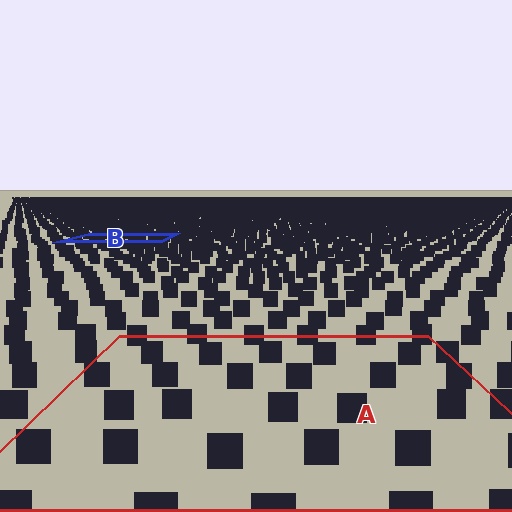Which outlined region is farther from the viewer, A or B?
Region B is farther from the viewer — the texture elements inside it appear smaller and more densely packed.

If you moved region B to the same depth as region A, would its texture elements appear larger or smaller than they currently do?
They would appear larger. At a closer depth, the same texture elements are projected at a bigger on-screen size.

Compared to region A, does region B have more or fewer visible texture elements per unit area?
Region B has more texture elements per unit area — they are packed more densely because it is farther away.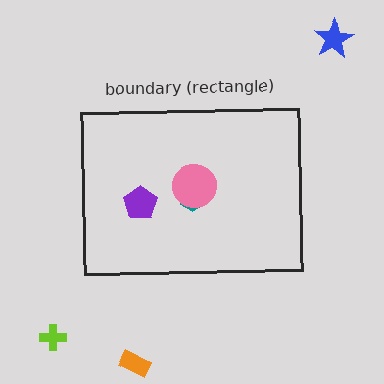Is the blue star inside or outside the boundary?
Outside.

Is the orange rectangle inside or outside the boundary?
Outside.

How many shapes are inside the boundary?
3 inside, 3 outside.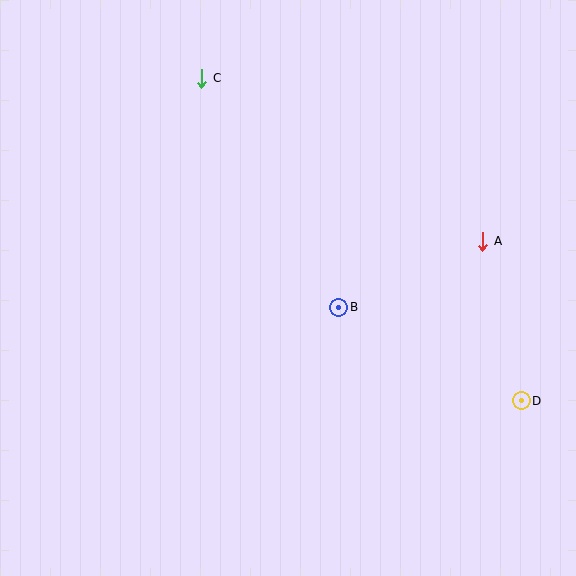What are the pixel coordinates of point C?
Point C is at (202, 78).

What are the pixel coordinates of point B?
Point B is at (339, 307).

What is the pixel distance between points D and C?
The distance between D and C is 454 pixels.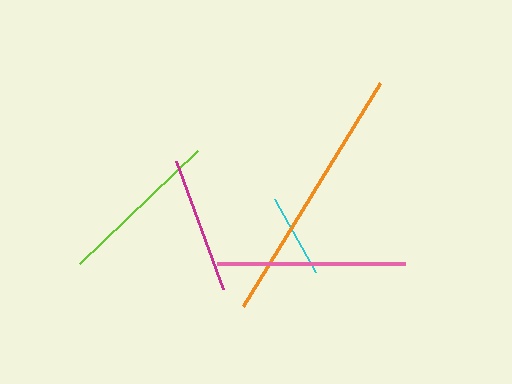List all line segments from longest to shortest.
From longest to shortest: orange, pink, lime, magenta, cyan.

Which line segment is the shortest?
The cyan line is the shortest at approximately 84 pixels.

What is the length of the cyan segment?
The cyan segment is approximately 84 pixels long.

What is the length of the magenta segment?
The magenta segment is approximately 136 pixels long.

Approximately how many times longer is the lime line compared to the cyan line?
The lime line is approximately 1.9 times the length of the cyan line.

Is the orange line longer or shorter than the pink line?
The orange line is longer than the pink line.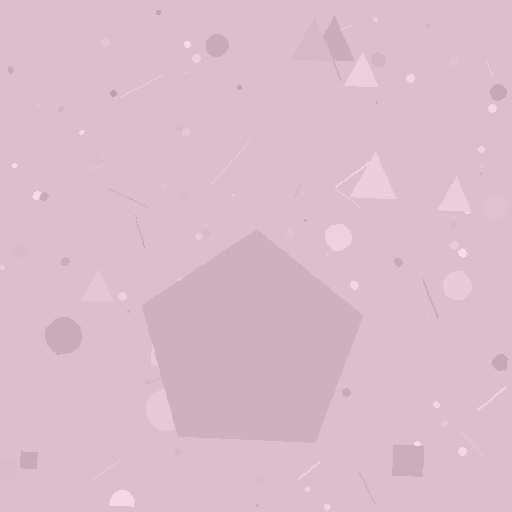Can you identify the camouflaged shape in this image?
The camouflaged shape is a pentagon.